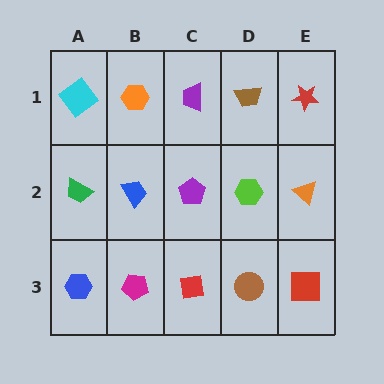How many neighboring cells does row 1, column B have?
3.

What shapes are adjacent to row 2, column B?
An orange hexagon (row 1, column B), a magenta pentagon (row 3, column B), a green trapezoid (row 2, column A), a purple pentagon (row 2, column C).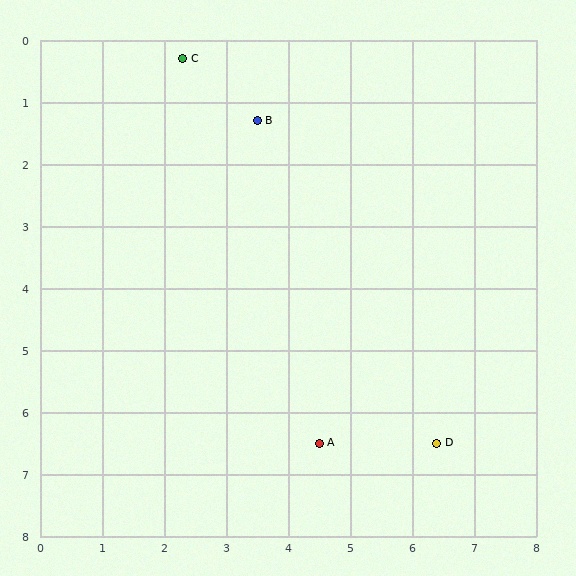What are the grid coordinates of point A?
Point A is at approximately (4.5, 6.5).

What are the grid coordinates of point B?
Point B is at approximately (3.5, 1.3).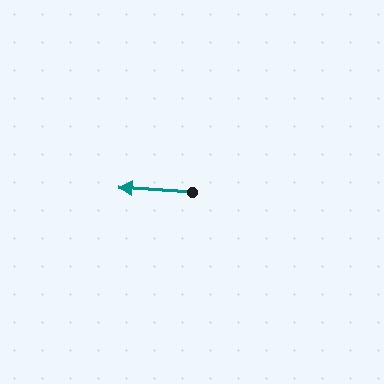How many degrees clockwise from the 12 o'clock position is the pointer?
Approximately 274 degrees.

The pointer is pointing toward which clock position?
Roughly 9 o'clock.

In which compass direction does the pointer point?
West.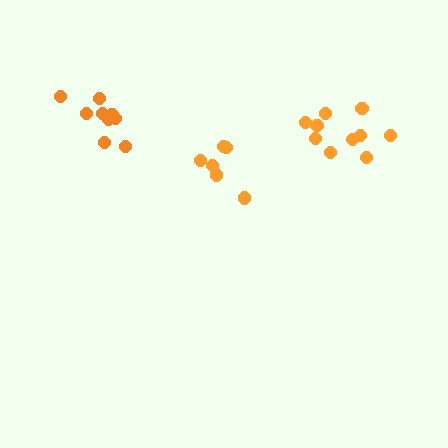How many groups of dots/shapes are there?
There are 3 groups.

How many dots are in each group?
Group 1: 10 dots, Group 2: 9 dots, Group 3: 6 dots (25 total).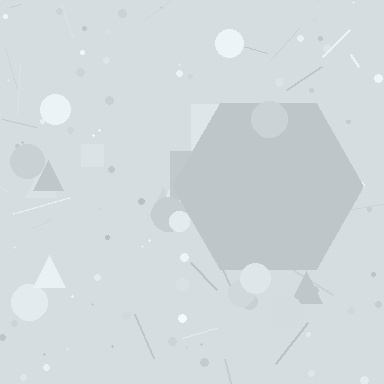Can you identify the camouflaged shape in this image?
The camouflaged shape is a hexagon.